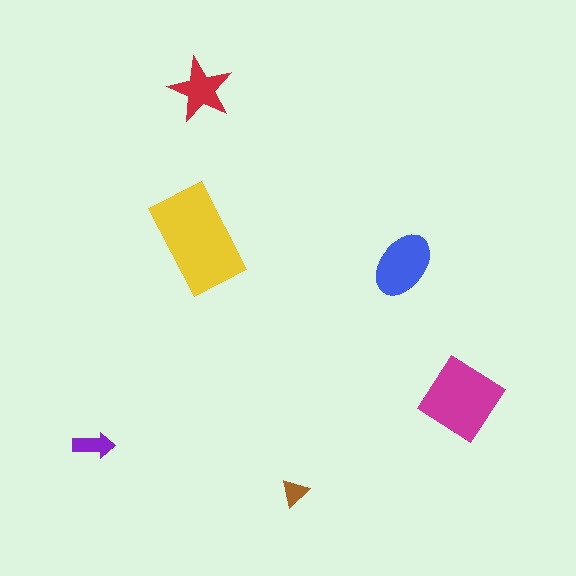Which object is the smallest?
The brown triangle.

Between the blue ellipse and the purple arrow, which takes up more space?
The blue ellipse.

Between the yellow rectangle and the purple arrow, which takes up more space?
The yellow rectangle.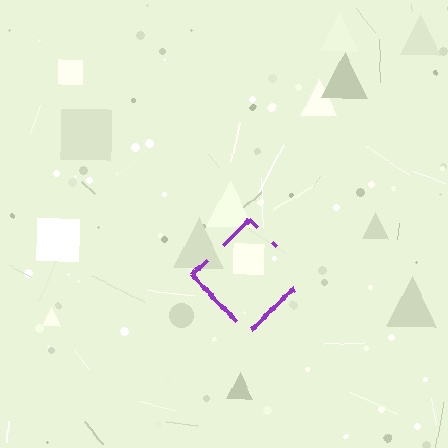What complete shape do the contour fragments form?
The contour fragments form a diamond.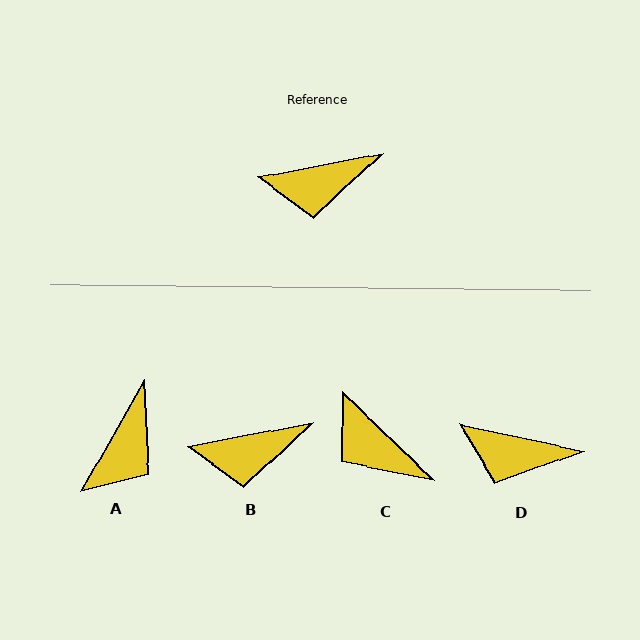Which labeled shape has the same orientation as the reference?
B.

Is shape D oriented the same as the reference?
No, it is off by about 23 degrees.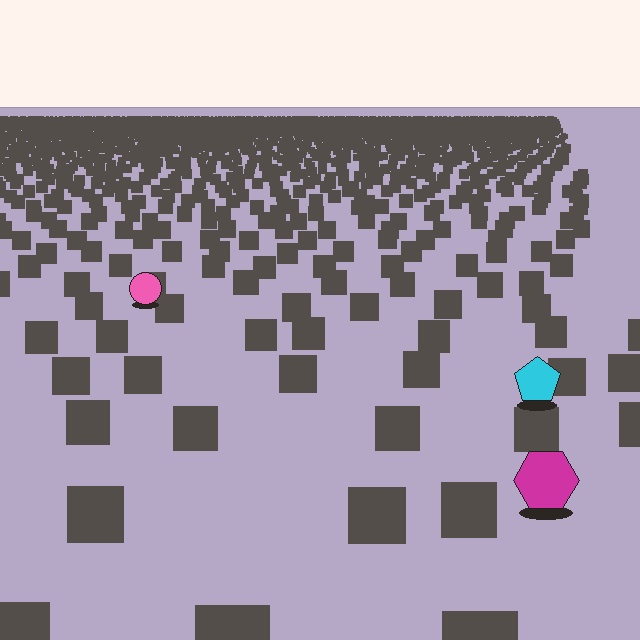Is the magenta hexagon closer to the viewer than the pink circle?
Yes. The magenta hexagon is closer — you can tell from the texture gradient: the ground texture is coarser near it.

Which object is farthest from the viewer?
The pink circle is farthest from the viewer. It appears smaller and the ground texture around it is denser.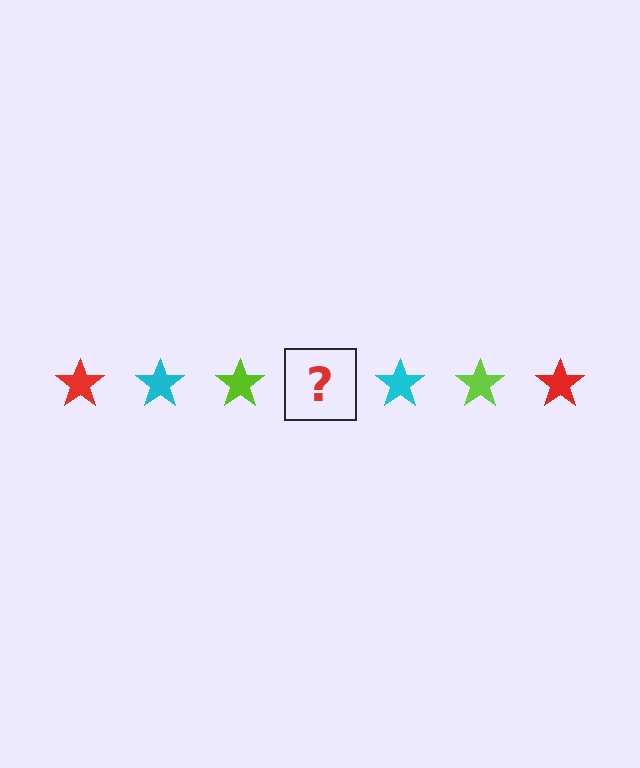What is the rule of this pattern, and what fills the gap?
The rule is that the pattern cycles through red, cyan, lime stars. The gap should be filled with a red star.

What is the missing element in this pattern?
The missing element is a red star.